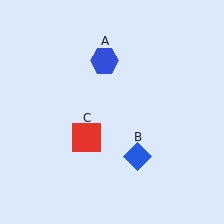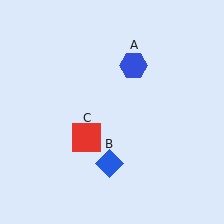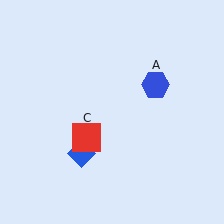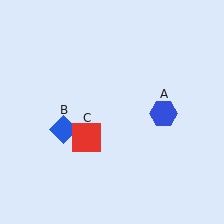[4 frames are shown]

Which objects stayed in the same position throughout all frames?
Red square (object C) remained stationary.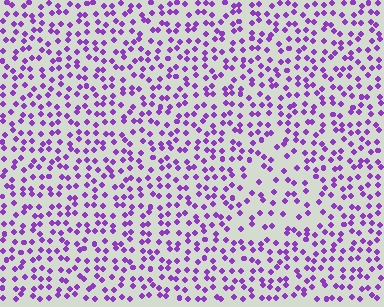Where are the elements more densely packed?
The elements are more densely packed outside the triangle boundary.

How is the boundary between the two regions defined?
The boundary is defined by a change in element density (approximately 1.6x ratio). All elements are the same color, size, and shape.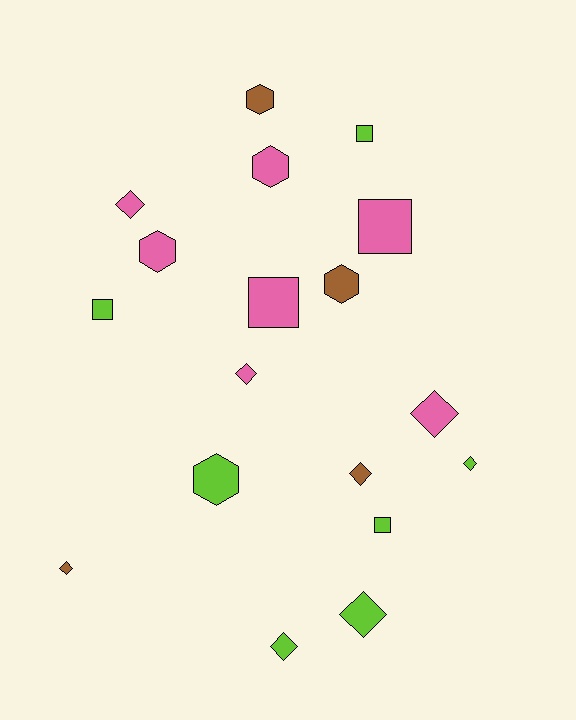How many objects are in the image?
There are 18 objects.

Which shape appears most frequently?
Diamond, with 8 objects.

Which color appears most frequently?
Lime, with 7 objects.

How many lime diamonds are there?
There are 3 lime diamonds.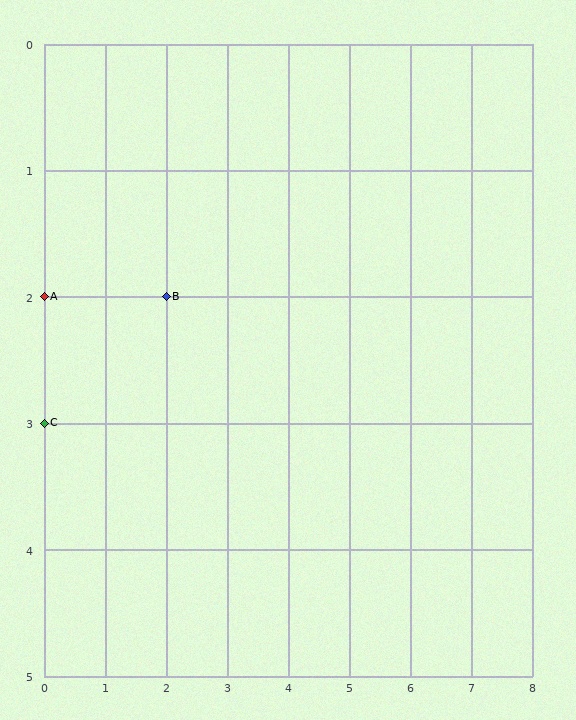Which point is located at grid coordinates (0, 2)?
Point A is at (0, 2).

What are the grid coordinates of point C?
Point C is at grid coordinates (0, 3).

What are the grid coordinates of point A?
Point A is at grid coordinates (0, 2).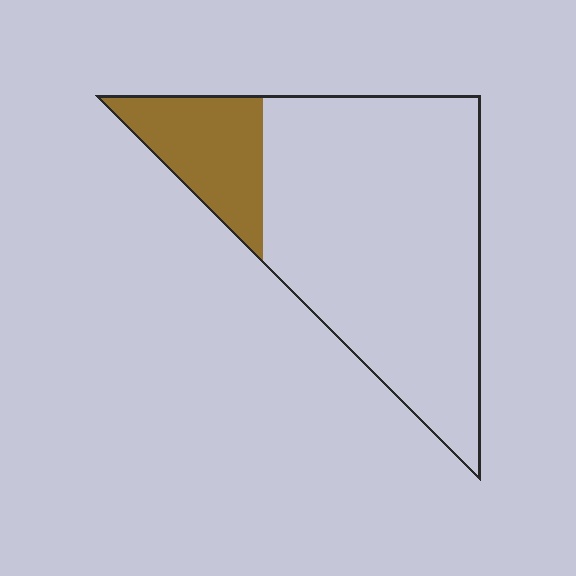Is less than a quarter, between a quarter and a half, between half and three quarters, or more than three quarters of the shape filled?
Less than a quarter.